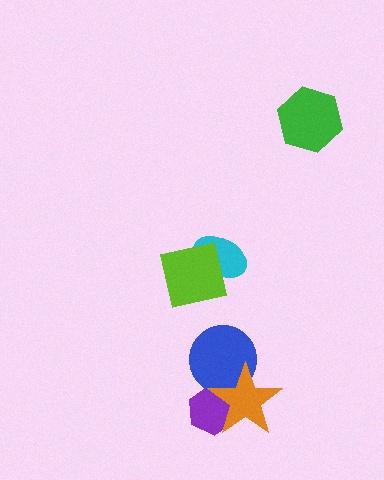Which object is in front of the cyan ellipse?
The lime square is in front of the cyan ellipse.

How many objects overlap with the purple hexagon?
2 objects overlap with the purple hexagon.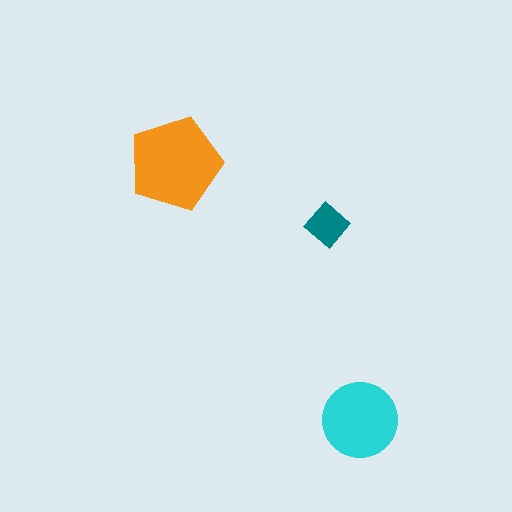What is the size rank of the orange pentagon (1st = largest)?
1st.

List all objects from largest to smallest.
The orange pentagon, the cyan circle, the teal diamond.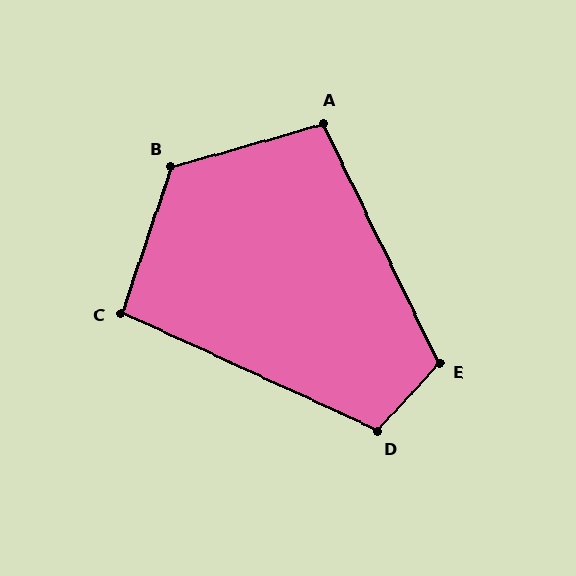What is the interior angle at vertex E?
Approximately 112 degrees (obtuse).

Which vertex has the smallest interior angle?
C, at approximately 96 degrees.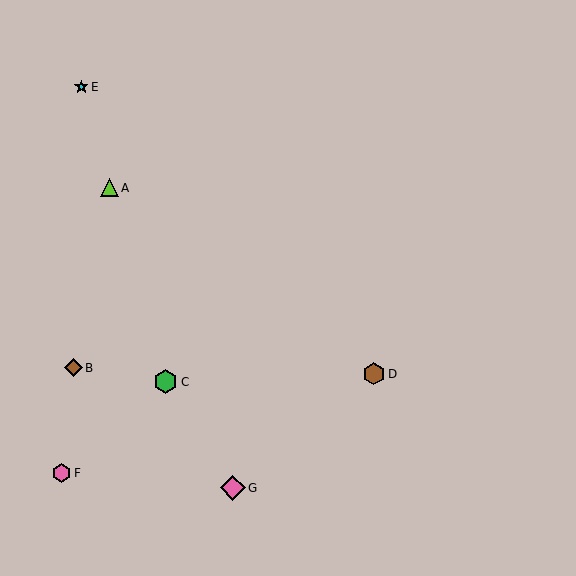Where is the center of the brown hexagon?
The center of the brown hexagon is at (374, 374).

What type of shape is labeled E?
Shape E is a cyan star.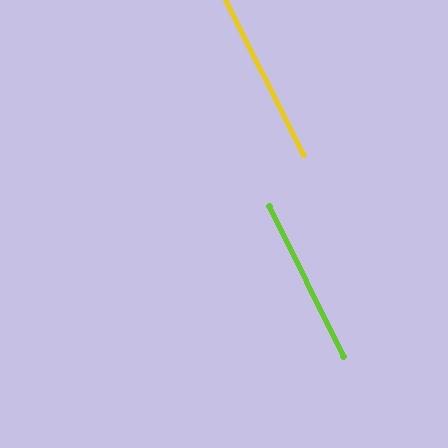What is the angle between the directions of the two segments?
Approximately 1 degree.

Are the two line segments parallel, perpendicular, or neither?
Parallel — their directions differ by only 0.7°.